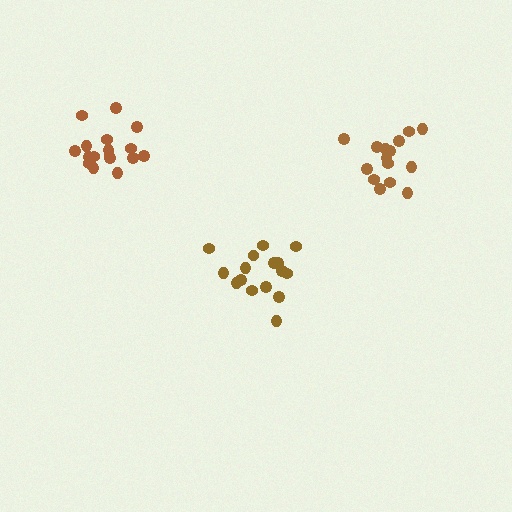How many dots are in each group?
Group 1: 16 dots, Group 2: 15 dots, Group 3: 17 dots (48 total).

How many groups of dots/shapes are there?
There are 3 groups.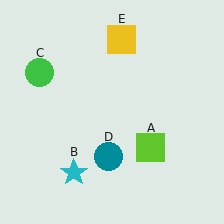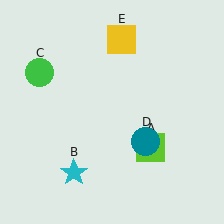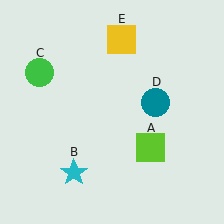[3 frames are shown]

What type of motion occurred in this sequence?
The teal circle (object D) rotated counterclockwise around the center of the scene.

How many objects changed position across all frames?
1 object changed position: teal circle (object D).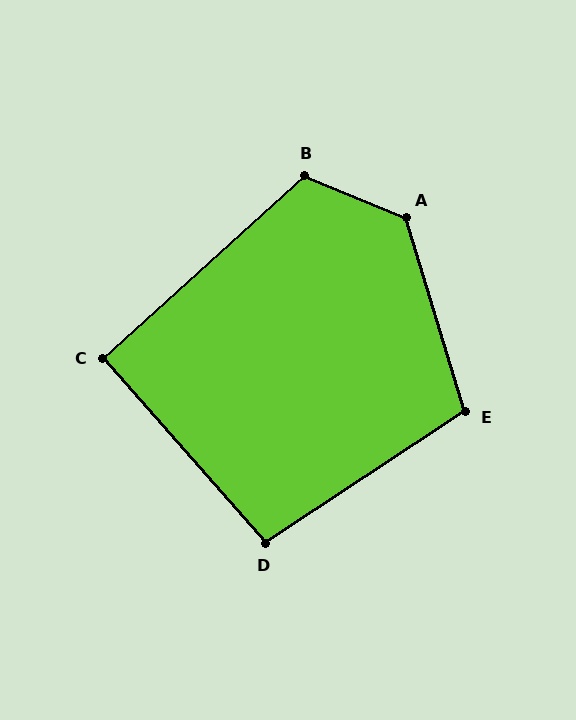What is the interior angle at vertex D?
Approximately 98 degrees (obtuse).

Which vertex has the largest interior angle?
A, at approximately 129 degrees.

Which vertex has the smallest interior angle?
C, at approximately 91 degrees.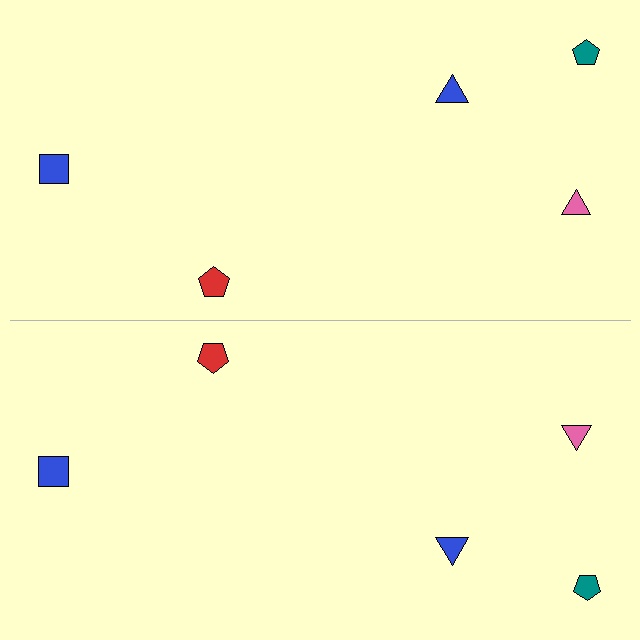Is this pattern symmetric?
Yes, this pattern has bilateral (reflection) symmetry.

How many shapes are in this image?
There are 10 shapes in this image.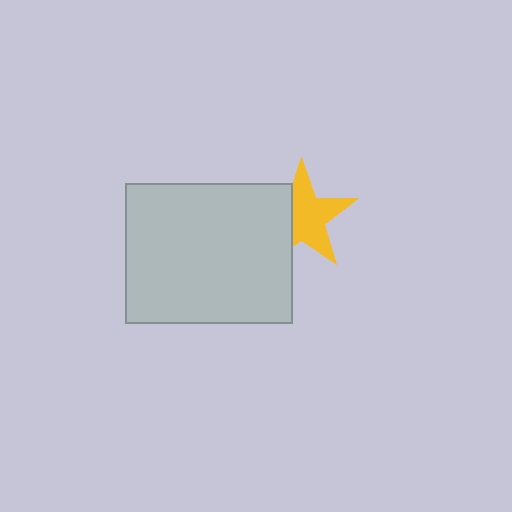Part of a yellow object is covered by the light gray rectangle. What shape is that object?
It is a star.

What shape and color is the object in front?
The object in front is a light gray rectangle.